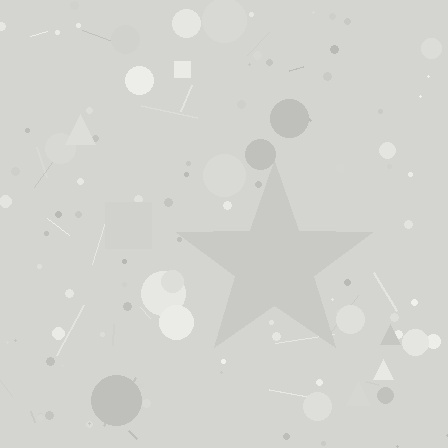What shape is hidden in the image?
A star is hidden in the image.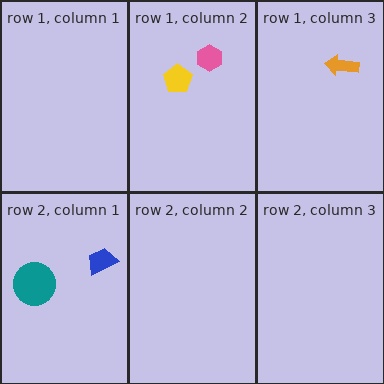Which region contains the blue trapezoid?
The row 2, column 1 region.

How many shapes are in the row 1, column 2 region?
2.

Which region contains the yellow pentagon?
The row 1, column 2 region.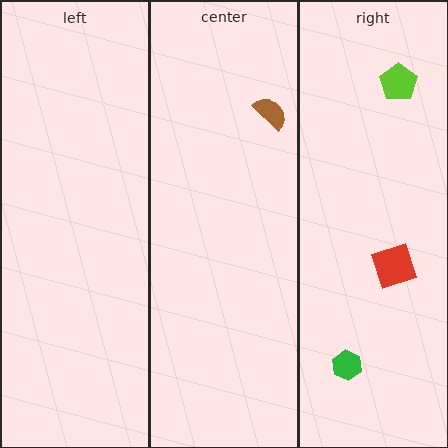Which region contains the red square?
The right region.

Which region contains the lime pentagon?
The right region.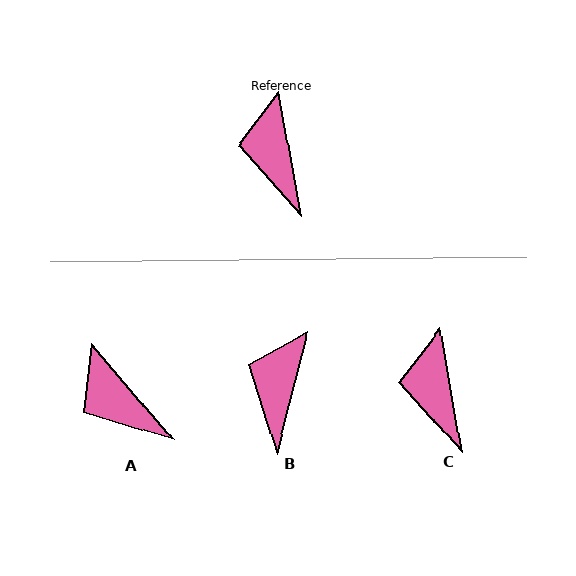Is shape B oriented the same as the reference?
No, it is off by about 24 degrees.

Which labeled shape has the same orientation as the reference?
C.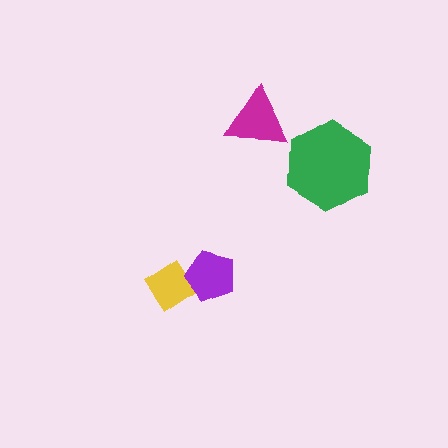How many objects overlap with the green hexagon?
0 objects overlap with the green hexagon.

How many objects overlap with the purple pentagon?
1 object overlaps with the purple pentagon.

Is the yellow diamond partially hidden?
Yes, it is partially covered by another shape.